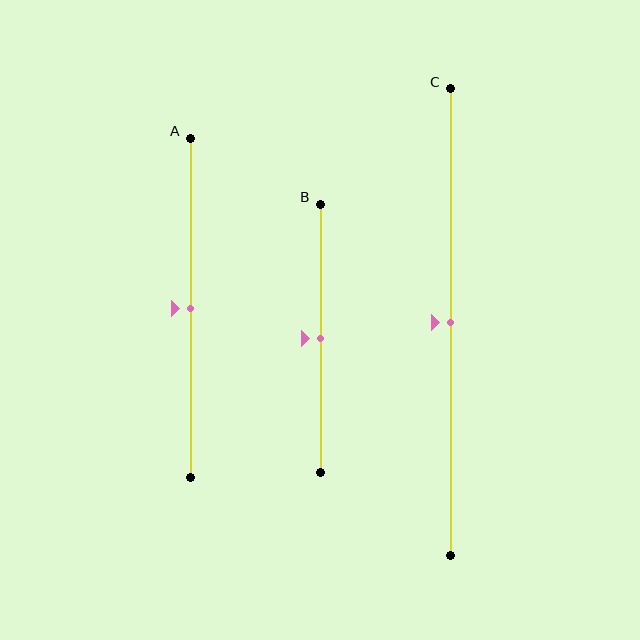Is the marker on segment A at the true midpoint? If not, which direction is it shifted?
Yes, the marker on segment A is at the true midpoint.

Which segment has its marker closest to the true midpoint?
Segment A has its marker closest to the true midpoint.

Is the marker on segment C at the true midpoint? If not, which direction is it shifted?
Yes, the marker on segment C is at the true midpoint.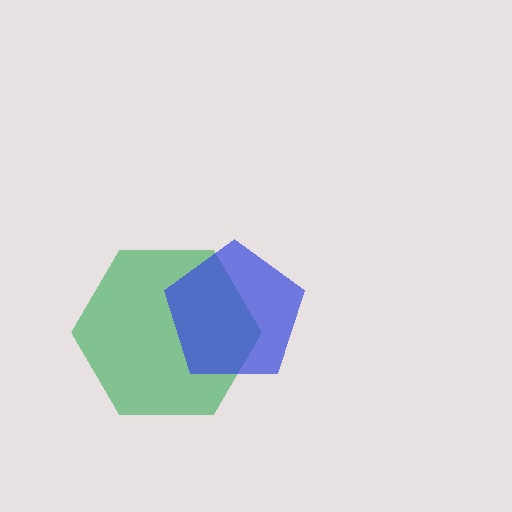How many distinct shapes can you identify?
There are 2 distinct shapes: a green hexagon, a blue pentagon.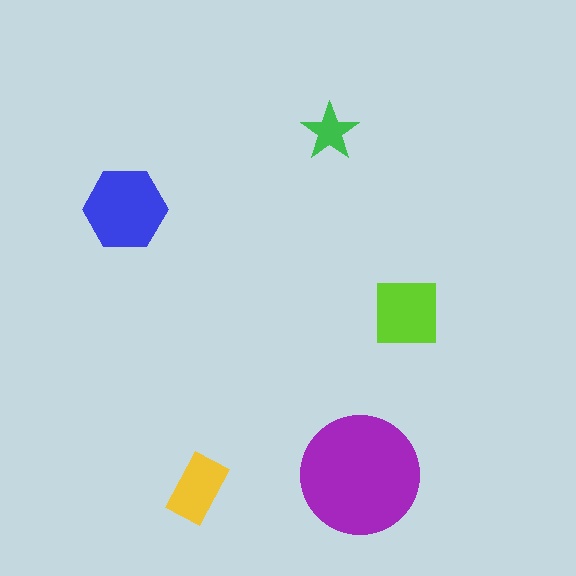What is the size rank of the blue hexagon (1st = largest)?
2nd.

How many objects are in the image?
There are 5 objects in the image.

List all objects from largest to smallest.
The purple circle, the blue hexagon, the lime square, the yellow rectangle, the green star.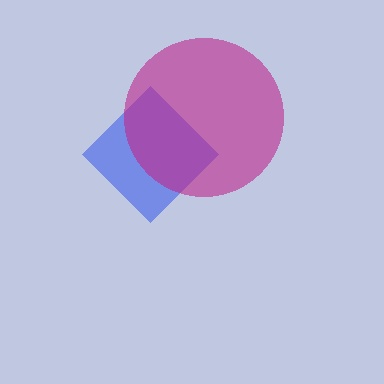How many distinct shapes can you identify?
There are 2 distinct shapes: a blue diamond, a magenta circle.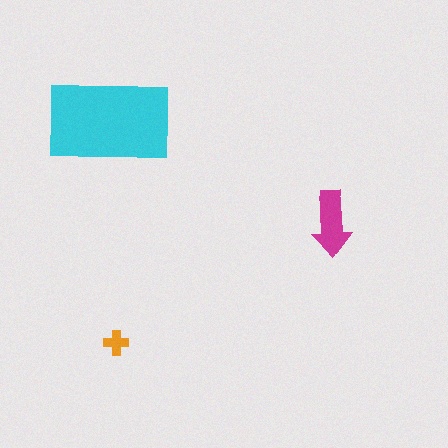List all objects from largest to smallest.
The cyan rectangle, the magenta arrow, the orange cross.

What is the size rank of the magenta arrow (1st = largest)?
2nd.